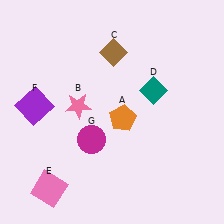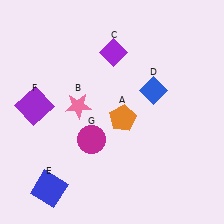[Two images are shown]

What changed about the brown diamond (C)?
In Image 1, C is brown. In Image 2, it changed to purple.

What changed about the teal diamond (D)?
In Image 1, D is teal. In Image 2, it changed to blue.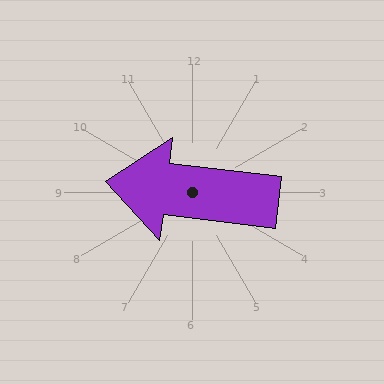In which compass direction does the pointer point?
West.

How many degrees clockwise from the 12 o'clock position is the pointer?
Approximately 277 degrees.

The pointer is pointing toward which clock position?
Roughly 9 o'clock.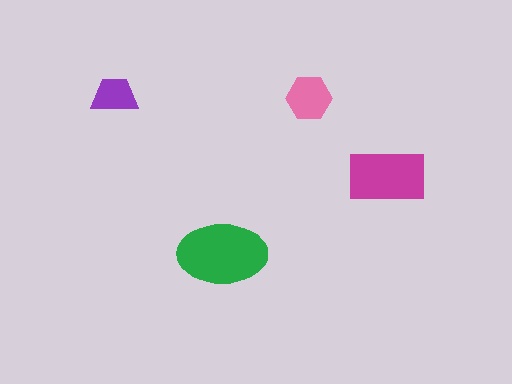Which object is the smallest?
The purple trapezoid.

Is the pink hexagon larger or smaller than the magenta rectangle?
Smaller.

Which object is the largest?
The green ellipse.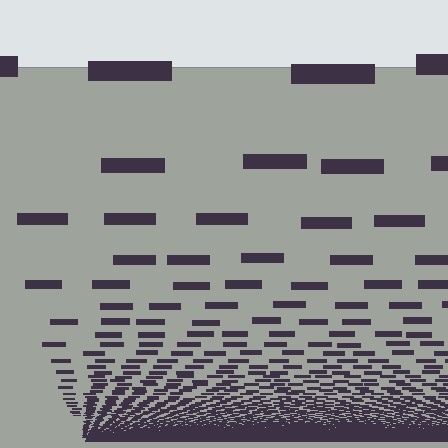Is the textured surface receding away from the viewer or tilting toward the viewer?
The surface appears to tilt toward the viewer. Texture elements get larger and sparser toward the top.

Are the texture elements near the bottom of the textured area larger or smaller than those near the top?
Smaller. The gradient is inverted — elements near the bottom are smaller and denser.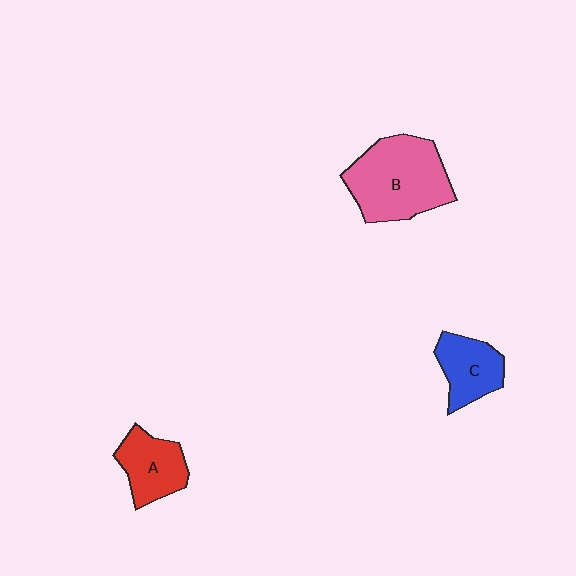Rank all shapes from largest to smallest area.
From largest to smallest: B (pink), A (red), C (blue).